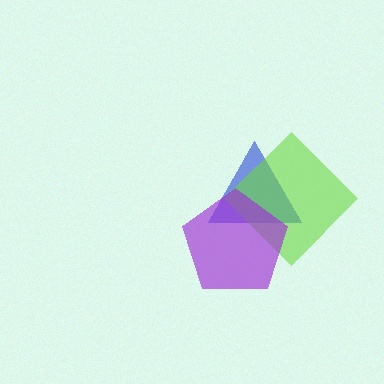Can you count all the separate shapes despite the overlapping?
Yes, there are 3 separate shapes.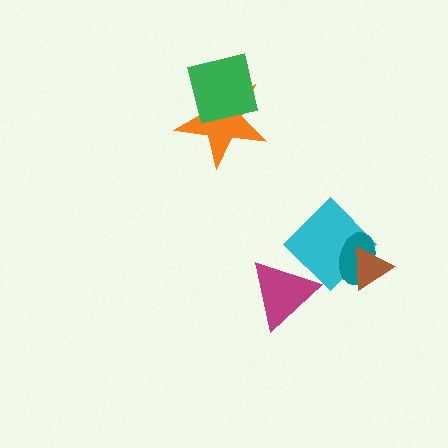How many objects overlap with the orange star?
1 object overlaps with the orange star.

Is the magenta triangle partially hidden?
No, no other shape covers it.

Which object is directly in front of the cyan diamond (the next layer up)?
The teal ellipse is directly in front of the cyan diamond.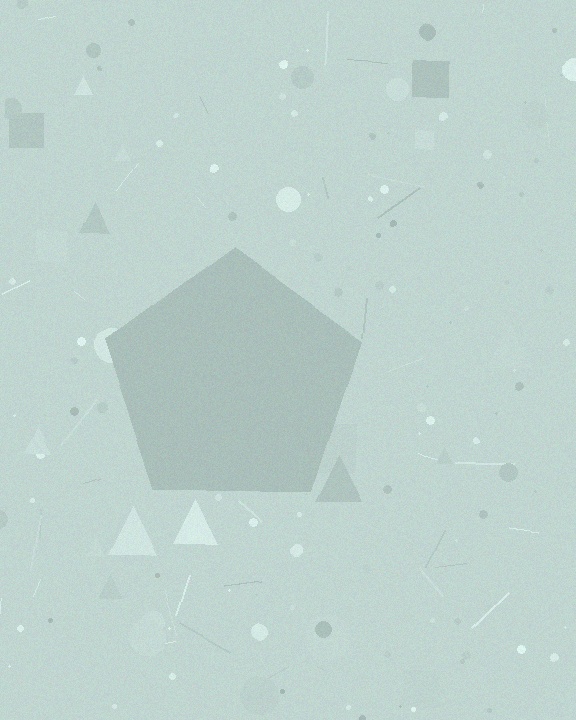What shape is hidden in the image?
A pentagon is hidden in the image.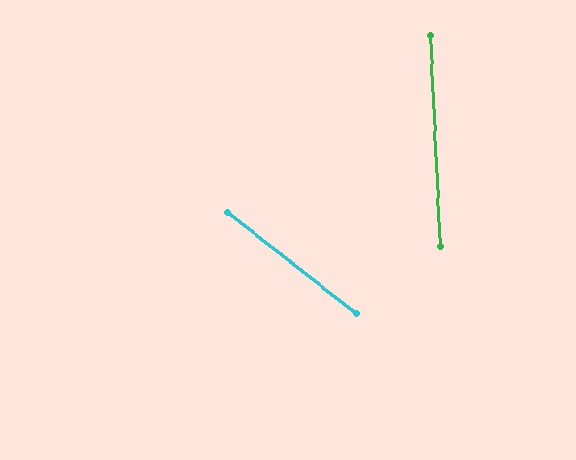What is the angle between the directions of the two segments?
Approximately 49 degrees.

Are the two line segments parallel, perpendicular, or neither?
Neither parallel nor perpendicular — they differ by about 49°.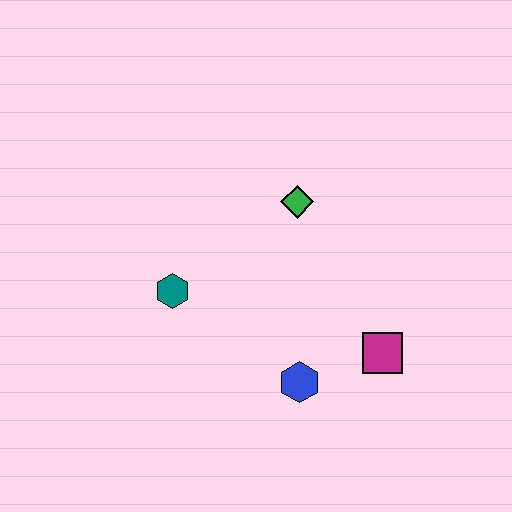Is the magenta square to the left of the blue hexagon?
No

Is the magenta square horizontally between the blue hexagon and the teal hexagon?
No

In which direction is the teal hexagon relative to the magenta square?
The teal hexagon is to the left of the magenta square.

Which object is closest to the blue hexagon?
The magenta square is closest to the blue hexagon.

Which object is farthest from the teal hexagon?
The magenta square is farthest from the teal hexagon.